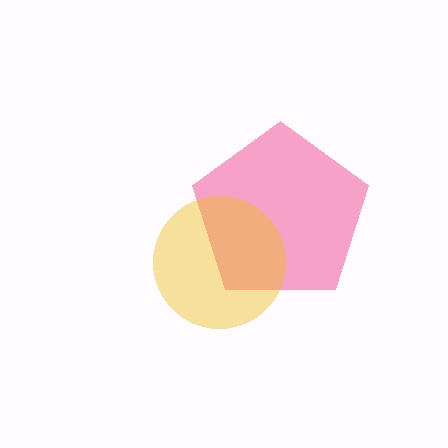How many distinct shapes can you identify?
There are 2 distinct shapes: a pink pentagon, a yellow circle.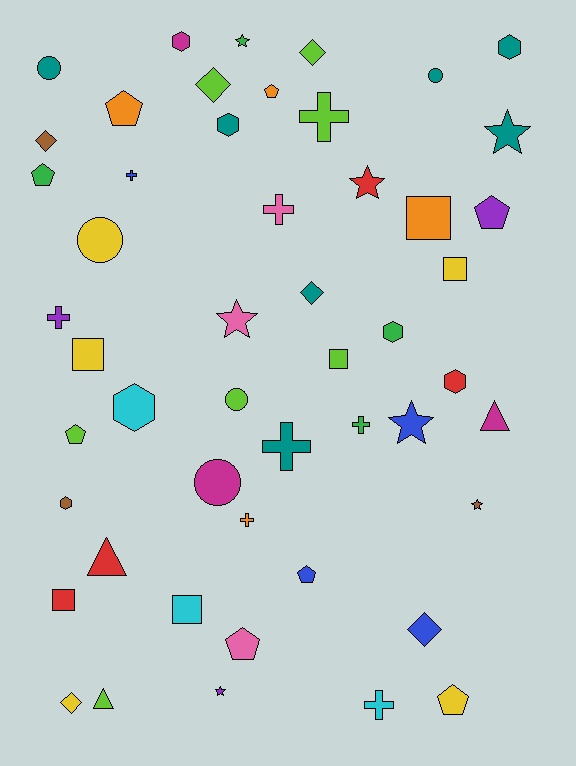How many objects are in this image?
There are 50 objects.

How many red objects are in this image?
There are 4 red objects.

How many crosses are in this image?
There are 8 crosses.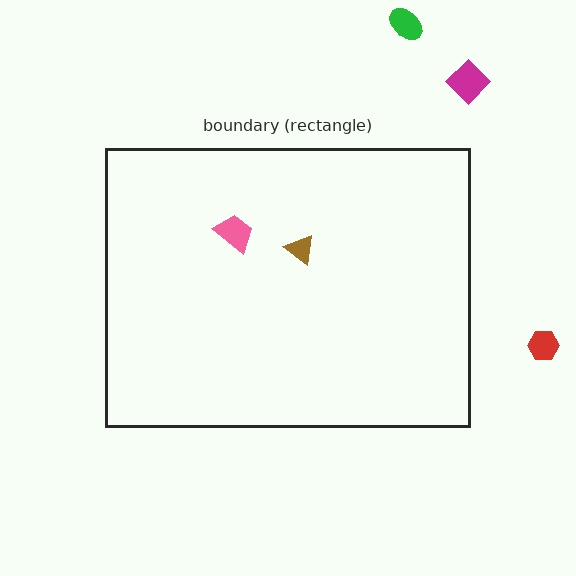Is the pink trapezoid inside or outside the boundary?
Inside.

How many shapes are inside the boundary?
2 inside, 3 outside.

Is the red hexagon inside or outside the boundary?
Outside.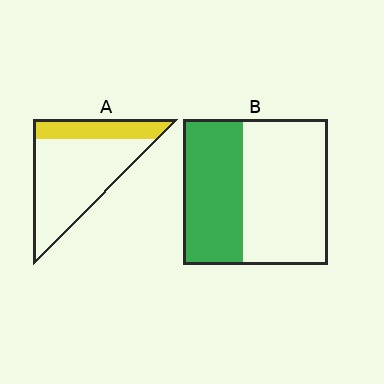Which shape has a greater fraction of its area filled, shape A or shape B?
Shape B.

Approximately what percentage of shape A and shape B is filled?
A is approximately 25% and B is approximately 40%.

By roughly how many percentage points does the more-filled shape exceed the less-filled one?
By roughly 15 percentage points (B over A).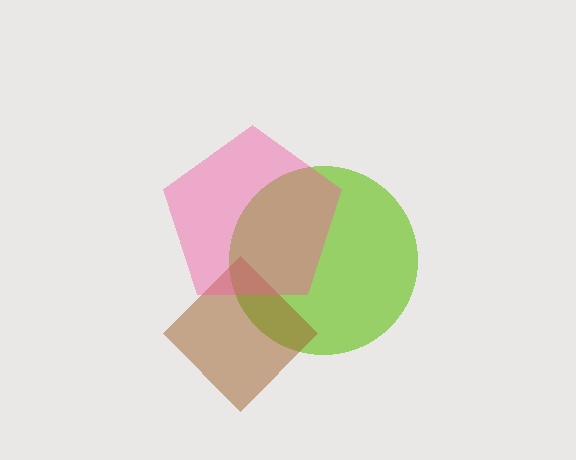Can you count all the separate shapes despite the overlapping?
Yes, there are 3 separate shapes.